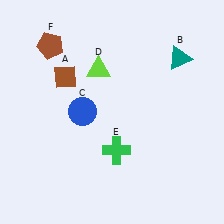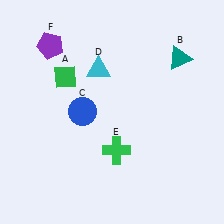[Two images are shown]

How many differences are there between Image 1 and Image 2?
There are 3 differences between the two images.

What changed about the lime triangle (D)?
In Image 1, D is lime. In Image 2, it changed to cyan.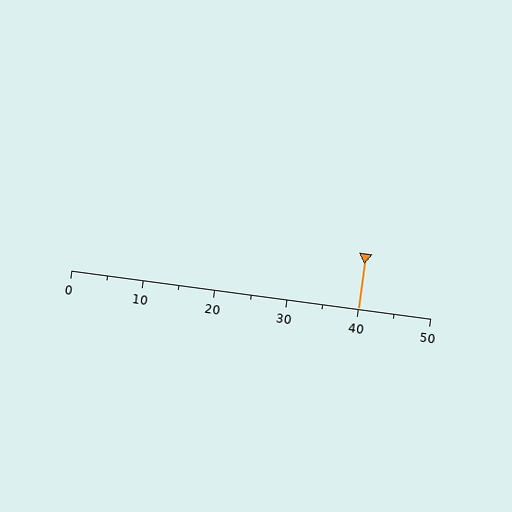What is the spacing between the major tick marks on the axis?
The major ticks are spaced 10 apart.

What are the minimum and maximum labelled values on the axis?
The axis runs from 0 to 50.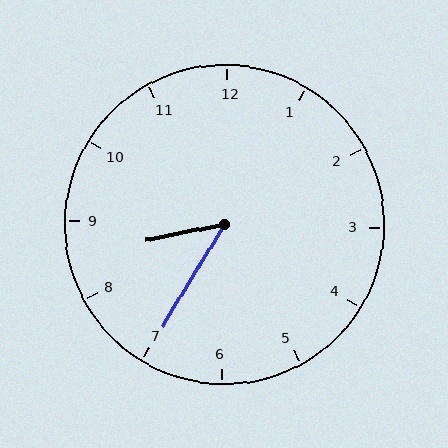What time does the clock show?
8:35.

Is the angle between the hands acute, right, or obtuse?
It is acute.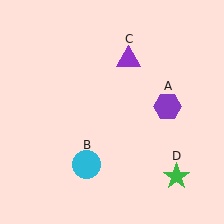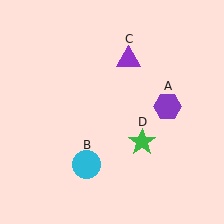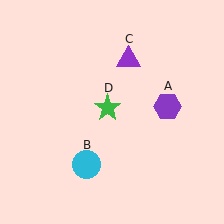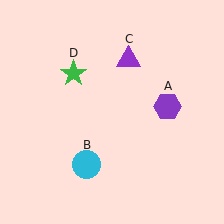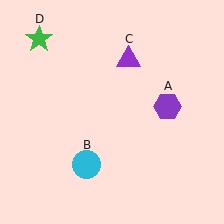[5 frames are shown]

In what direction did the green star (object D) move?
The green star (object D) moved up and to the left.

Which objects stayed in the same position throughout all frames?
Purple hexagon (object A) and cyan circle (object B) and purple triangle (object C) remained stationary.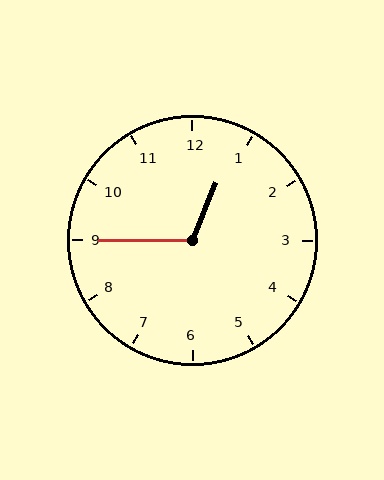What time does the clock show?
12:45.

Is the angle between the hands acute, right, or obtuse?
It is obtuse.